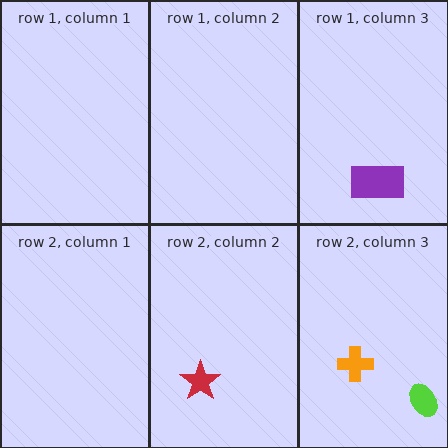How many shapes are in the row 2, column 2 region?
1.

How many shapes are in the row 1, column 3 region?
1.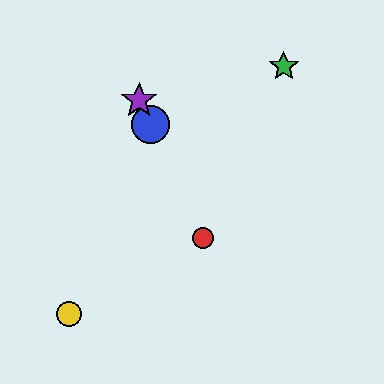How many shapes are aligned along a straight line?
3 shapes (the red circle, the blue circle, the purple star) are aligned along a straight line.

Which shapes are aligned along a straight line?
The red circle, the blue circle, the purple star are aligned along a straight line.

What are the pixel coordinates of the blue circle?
The blue circle is at (150, 124).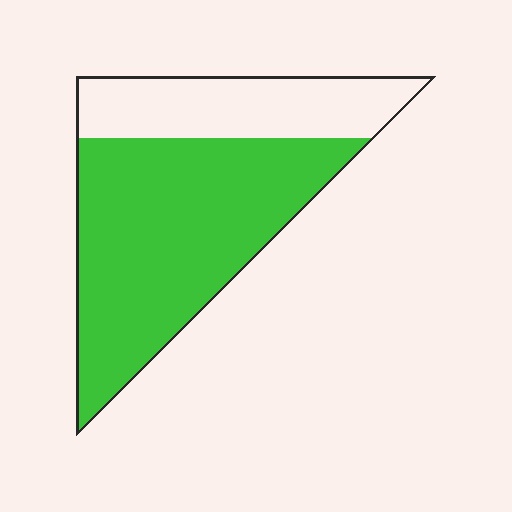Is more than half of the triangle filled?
Yes.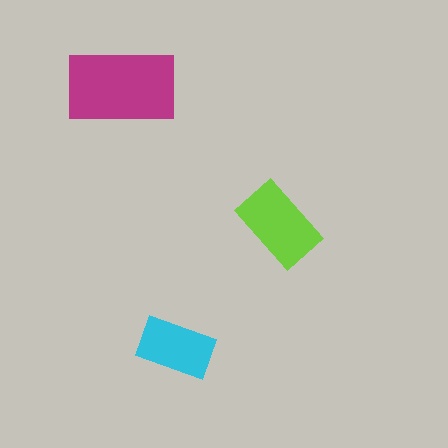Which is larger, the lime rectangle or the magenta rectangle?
The magenta one.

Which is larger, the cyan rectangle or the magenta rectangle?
The magenta one.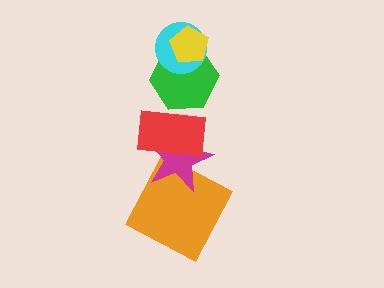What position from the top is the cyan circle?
The cyan circle is 2nd from the top.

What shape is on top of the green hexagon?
The cyan circle is on top of the green hexagon.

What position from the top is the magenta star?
The magenta star is 5th from the top.